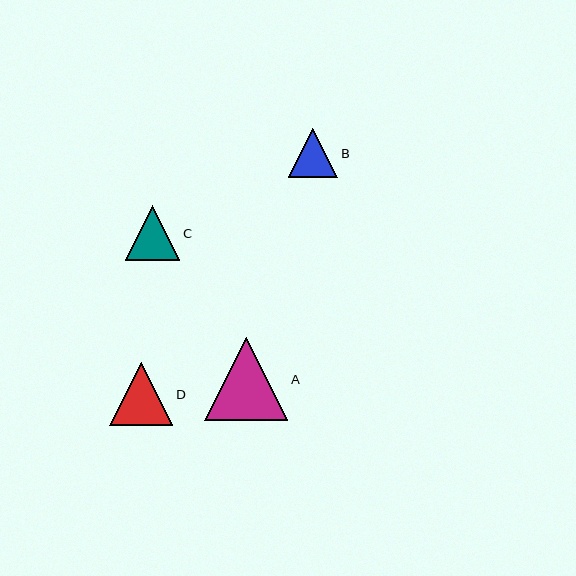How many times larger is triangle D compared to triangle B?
Triangle D is approximately 1.3 times the size of triangle B.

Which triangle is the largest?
Triangle A is the largest with a size of approximately 83 pixels.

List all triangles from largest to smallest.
From largest to smallest: A, D, C, B.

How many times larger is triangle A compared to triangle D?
Triangle A is approximately 1.3 times the size of triangle D.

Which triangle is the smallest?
Triangle B is the smallest with a size of approximately 49 pixels.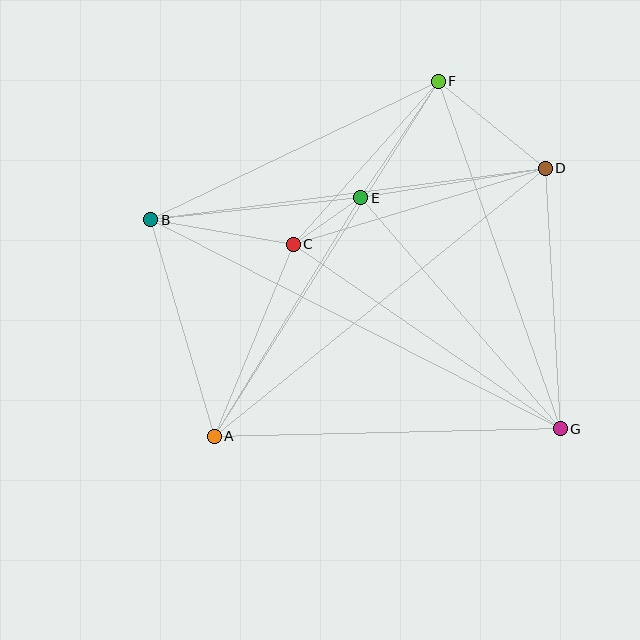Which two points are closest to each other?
Points C and E are closest to each other.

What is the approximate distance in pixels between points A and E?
The distance between A and E is approximately 280 pixels.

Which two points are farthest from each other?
Points B and G are farthest from each other.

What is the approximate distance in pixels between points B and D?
The distance between B and D is approximately 398 pixels.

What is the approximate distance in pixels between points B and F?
The distance between B and F is approximately 319 pixels.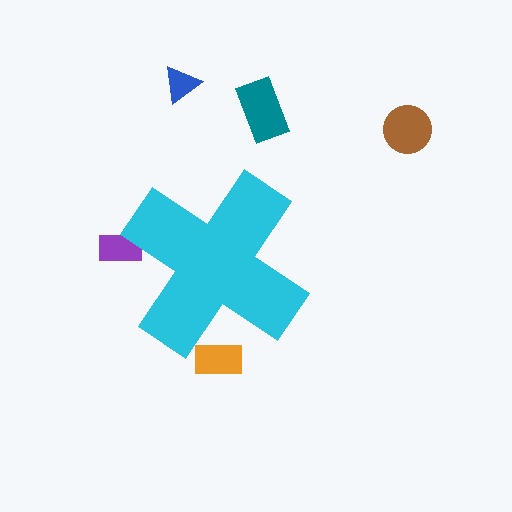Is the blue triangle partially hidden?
No, the blue triangle is fully visible.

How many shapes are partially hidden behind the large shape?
2 shapes are partially hidden.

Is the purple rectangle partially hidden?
Yes, the purple rectangle is partially hidden behind the cyan cross.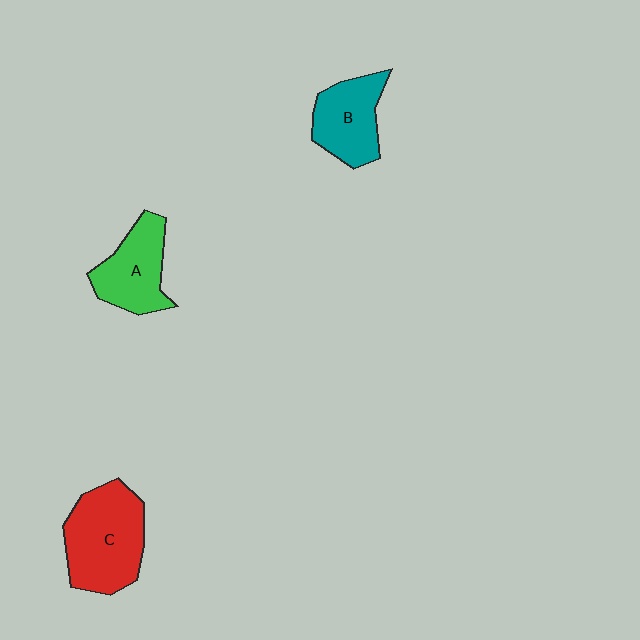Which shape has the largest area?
Shape C (red).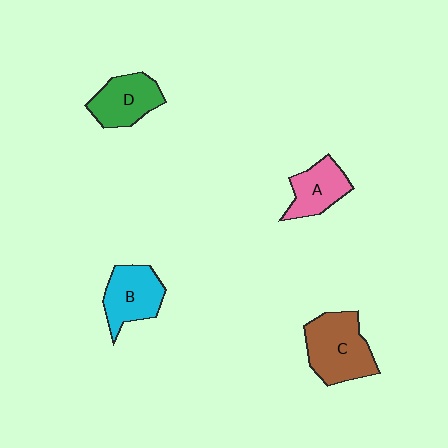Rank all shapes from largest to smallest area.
From largest to smallest: C (brown), B (cyan), D (green), A (pink).